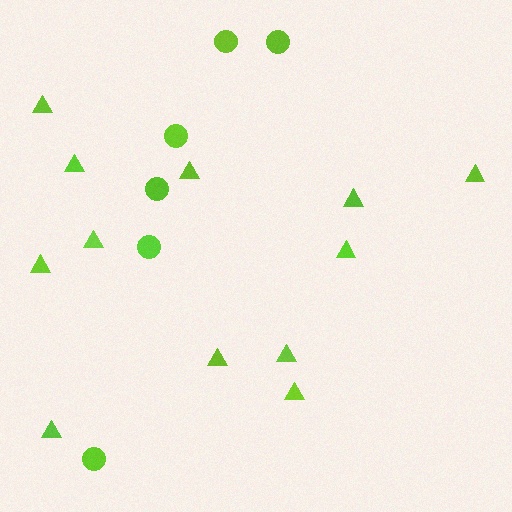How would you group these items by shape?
There are 2 groups: one group of circles (6) and one group of triangles (12).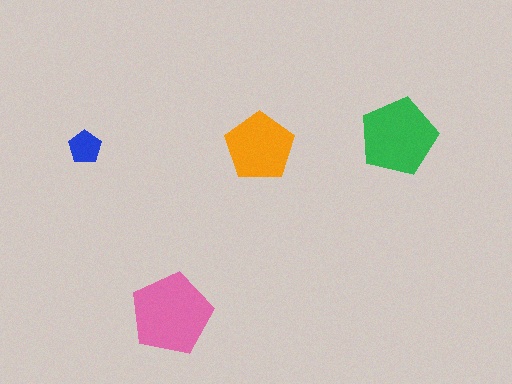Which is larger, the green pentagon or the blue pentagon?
The green one.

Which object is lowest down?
The pink pentagon is bottommost.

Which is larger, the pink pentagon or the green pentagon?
The pink one.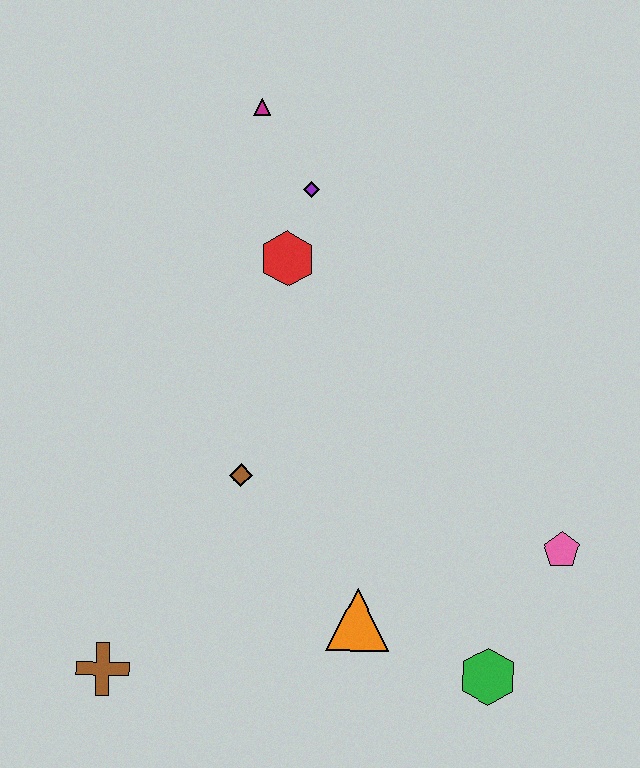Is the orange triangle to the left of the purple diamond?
No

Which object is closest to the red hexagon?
The purple diamond is closest to the red hexagon.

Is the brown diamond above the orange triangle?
Yes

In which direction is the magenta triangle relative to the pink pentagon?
The magenta triangle is above the pink pentagon.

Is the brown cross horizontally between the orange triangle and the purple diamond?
No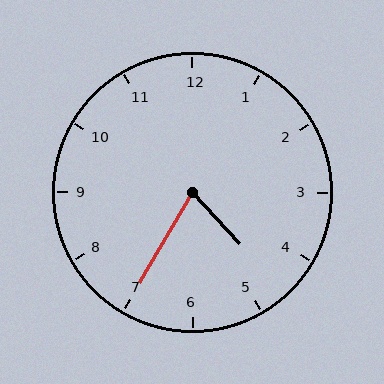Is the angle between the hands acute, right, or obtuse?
It is acute.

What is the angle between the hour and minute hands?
Approximately 72 degrees.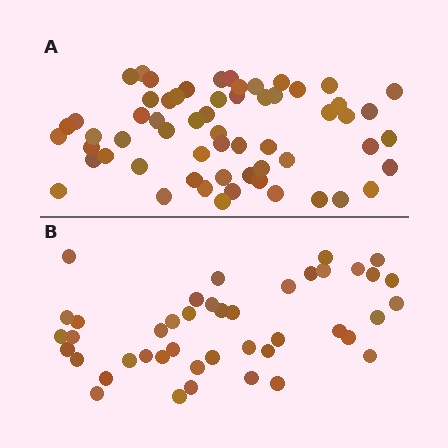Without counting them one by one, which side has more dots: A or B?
Region A (the top region) has more dots.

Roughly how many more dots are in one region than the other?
Region A has approximately 15 more dots than region B.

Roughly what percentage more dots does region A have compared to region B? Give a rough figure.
About 40% more.